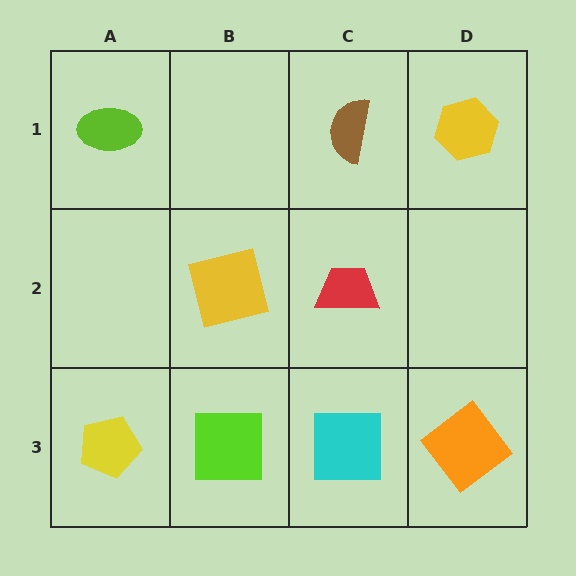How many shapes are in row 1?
3 shapes.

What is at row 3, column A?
A yellow pentagon.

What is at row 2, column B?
A yellow square.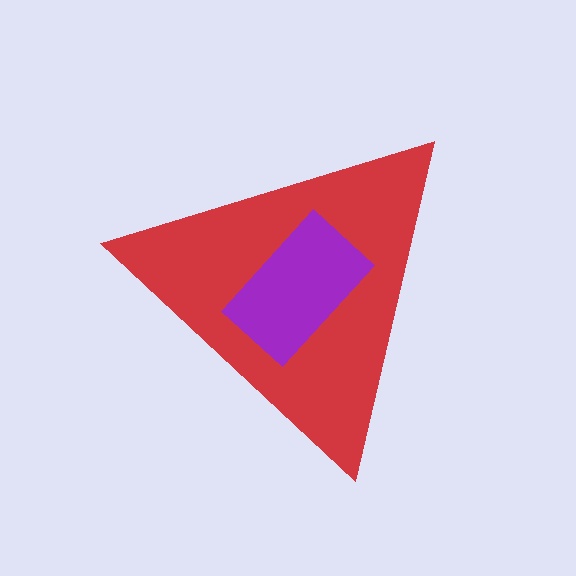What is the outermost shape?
The red triangle.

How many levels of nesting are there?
2.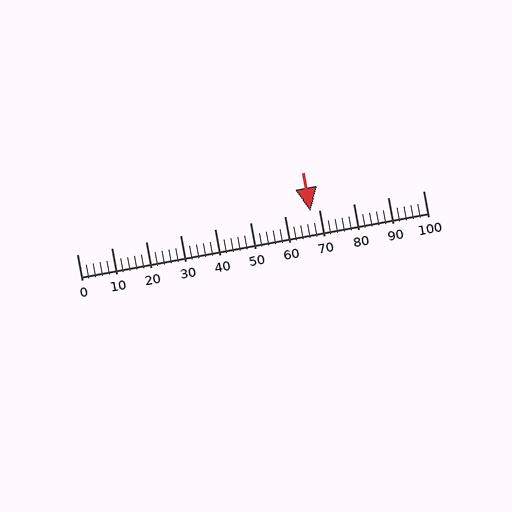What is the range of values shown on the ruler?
The ruler shows values from 0 to 100.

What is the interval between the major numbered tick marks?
The major tick marks are spaced 10 units apart.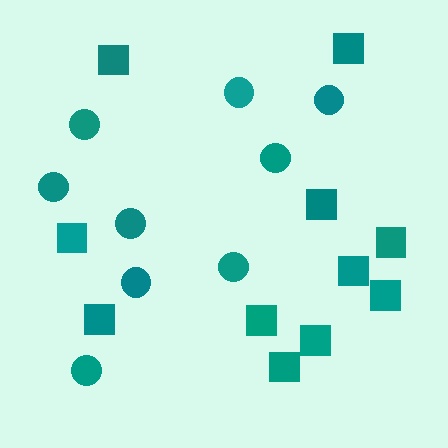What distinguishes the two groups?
There are 2 groups: one group of squares (11) and one group of circles (9).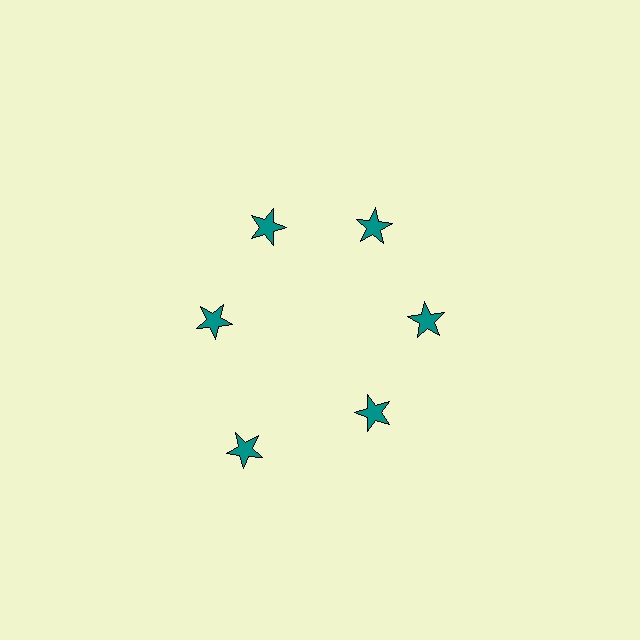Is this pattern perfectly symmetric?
No. The 6 teal stars are arranged in a ring, but one element near the 7 o'clock position is pushed outward from the center, breaking the 6-fold rotational symmetry.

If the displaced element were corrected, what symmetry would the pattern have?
It would have 6-fold rotational symmetry — the pattern would map onto itself every 60 degrees.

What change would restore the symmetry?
The symmetry would be restored by moving it inward, back onto the ring so that all 6 stars sit at equal angles and equal distance from the center.